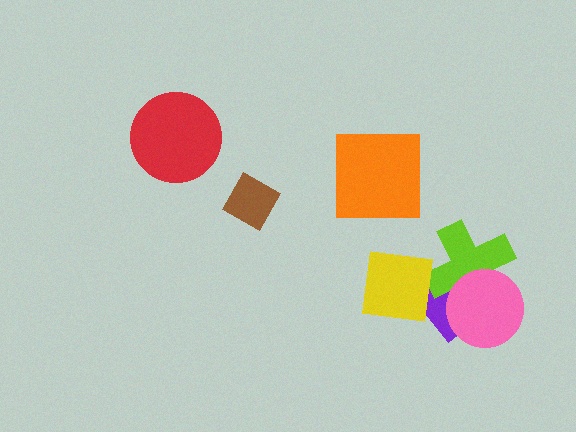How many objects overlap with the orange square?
0 objects overlap with the orange square.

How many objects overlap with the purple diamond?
2 objects overlap with the purple diamond.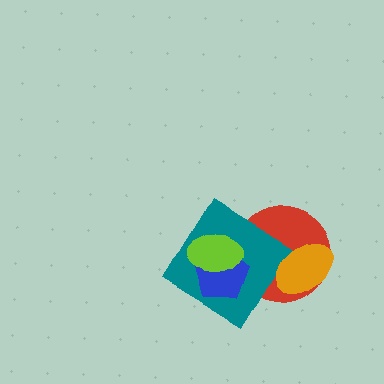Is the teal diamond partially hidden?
Yes, it is partially covered by another shape.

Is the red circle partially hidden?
Yes, it is partially covered by another shape.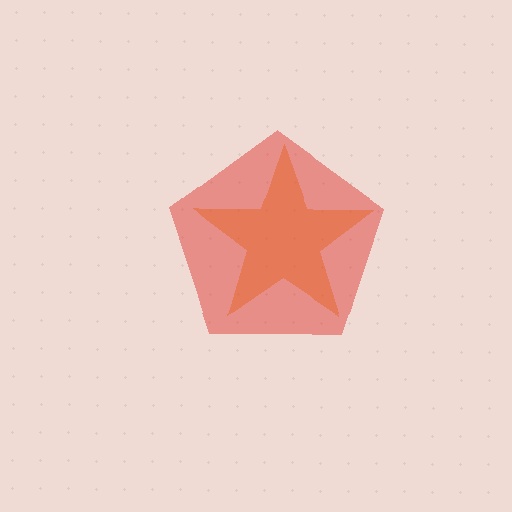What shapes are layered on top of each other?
The layered shapes are: an orange star, a red pentagon.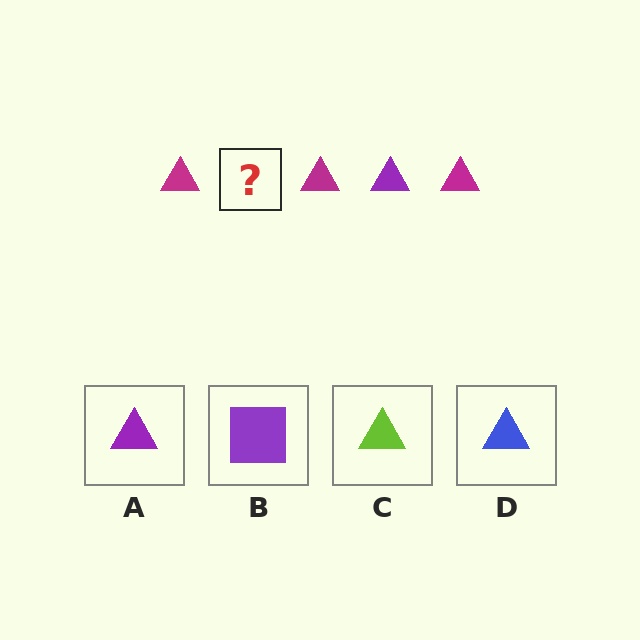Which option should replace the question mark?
Option A.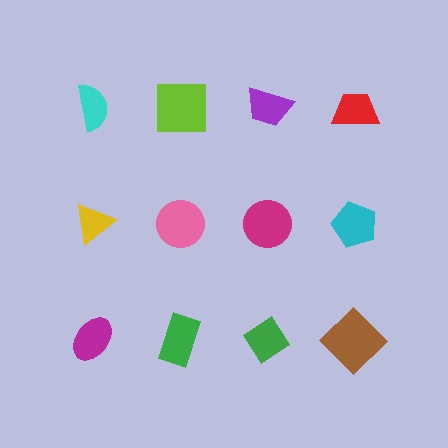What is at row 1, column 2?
A lime square.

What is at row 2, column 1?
A yellow triangle.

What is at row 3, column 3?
A green diamond.